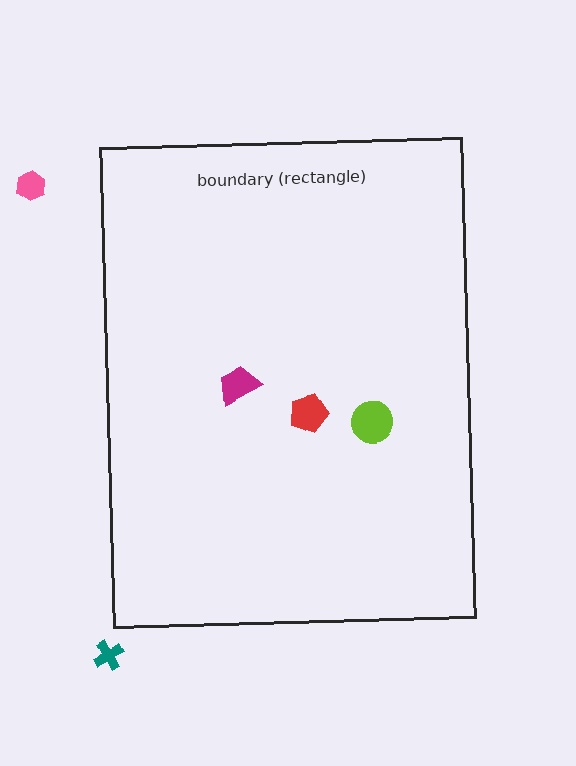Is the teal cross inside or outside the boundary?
Outside.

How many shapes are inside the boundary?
3 inside, 2 outside.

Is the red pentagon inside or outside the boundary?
Inside.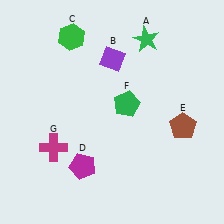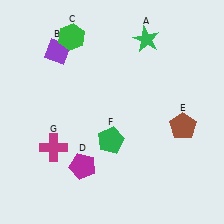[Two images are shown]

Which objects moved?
The objects that moved are: the purple diamond (B), the green pentagon (F).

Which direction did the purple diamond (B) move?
The purple diamond (B) moved left.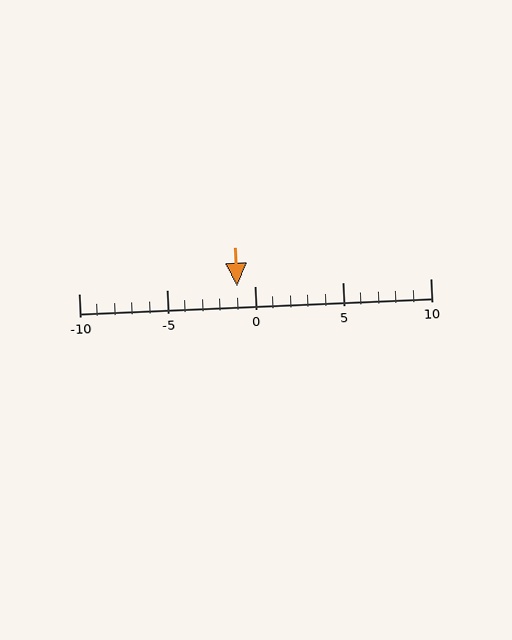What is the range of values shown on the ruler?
The ruler shows values from -10 to 10.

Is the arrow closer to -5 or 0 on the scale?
The arrow is closer to 0.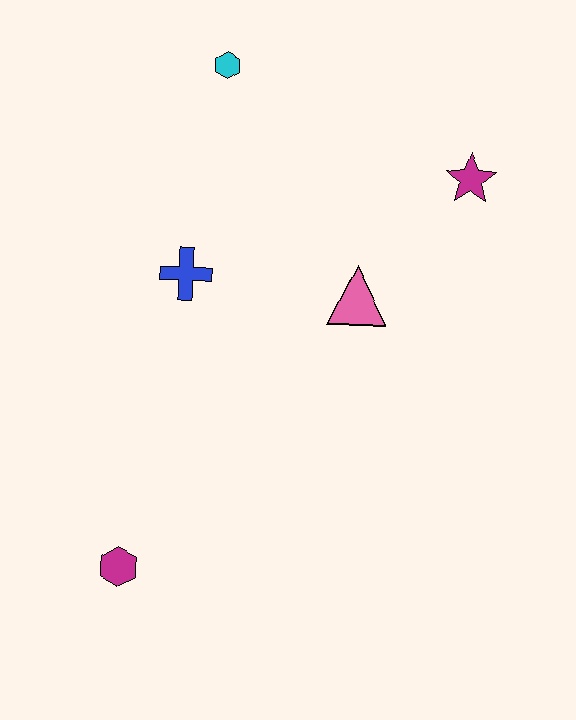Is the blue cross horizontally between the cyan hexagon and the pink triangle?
No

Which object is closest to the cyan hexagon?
The blue cross is closest to the cyan hexagon.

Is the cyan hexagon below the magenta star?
No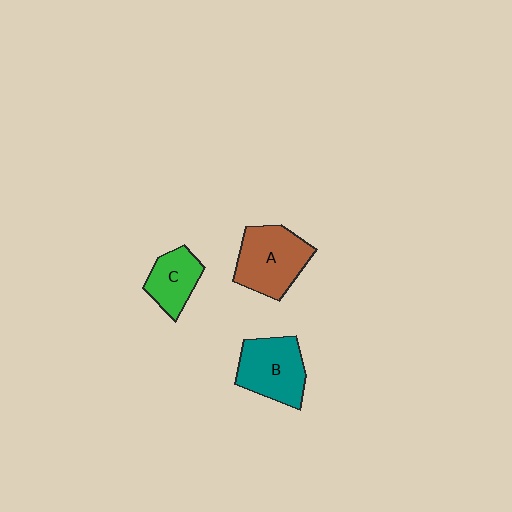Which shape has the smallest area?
Shape C (green).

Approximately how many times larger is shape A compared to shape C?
Approximately 1.6 times.